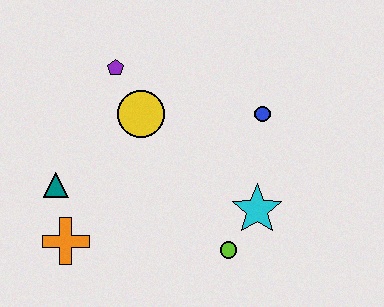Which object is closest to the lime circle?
The cyan star is closest to the lime circle.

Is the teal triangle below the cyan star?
No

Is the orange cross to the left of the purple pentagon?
Yes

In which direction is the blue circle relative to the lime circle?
The blue circle is above the lime circle.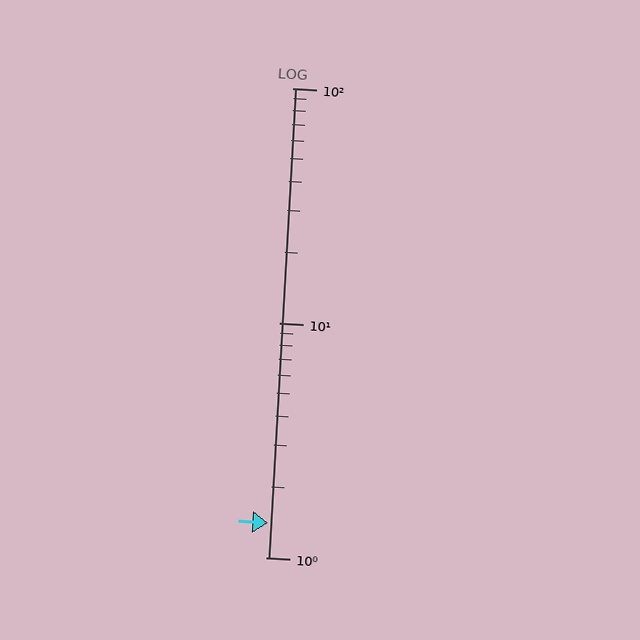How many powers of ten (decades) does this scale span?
The scale spans 2 decades, from 1 to 100.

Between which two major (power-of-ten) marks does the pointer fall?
The pointer is between 1 and 10.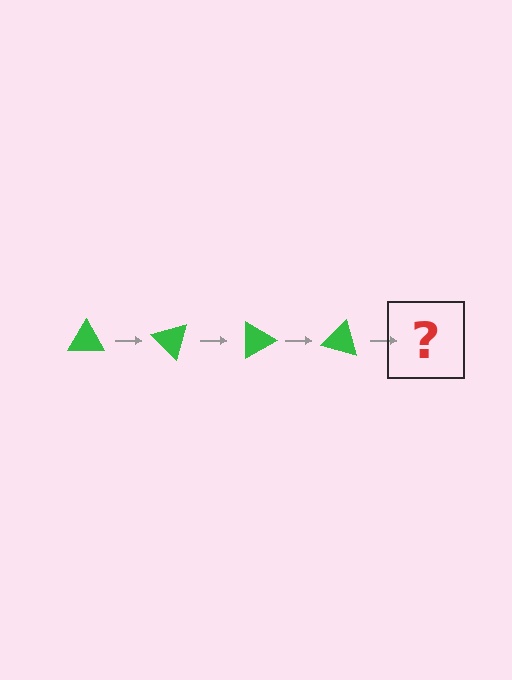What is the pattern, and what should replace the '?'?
The pattern is that the triangle rotates 45 degrees each step. The '?' should be a green triangle rotated 180 degrees.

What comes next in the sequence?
The next element should be a green triangle rotated 180 degrees.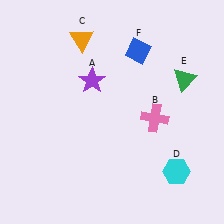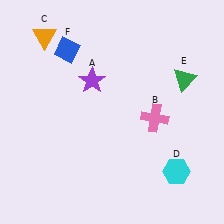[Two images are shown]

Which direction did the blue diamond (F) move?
The blue diamond (F) moved left.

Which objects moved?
The objects that moved are: the orange triangle (C), the blue diamond (F).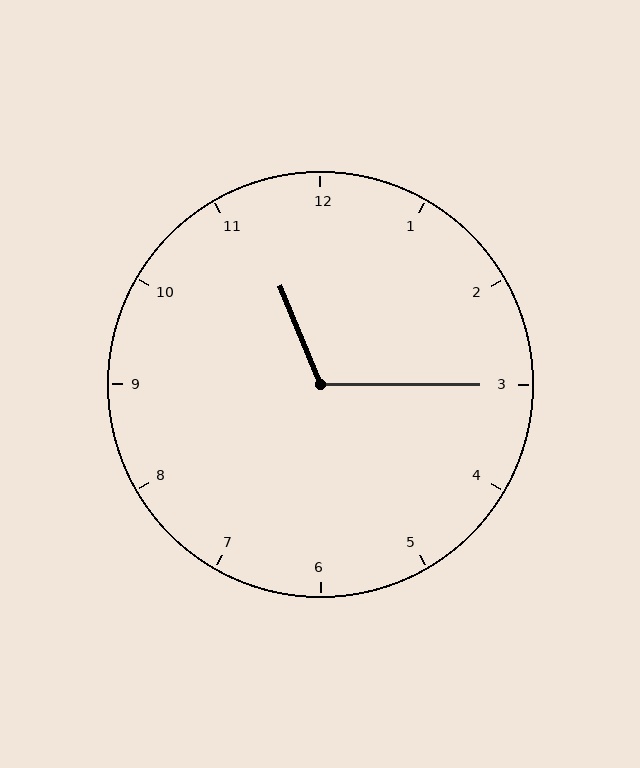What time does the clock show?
11:15.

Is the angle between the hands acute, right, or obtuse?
It is obtuse.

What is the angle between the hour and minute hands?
Approximately 112 degrees.